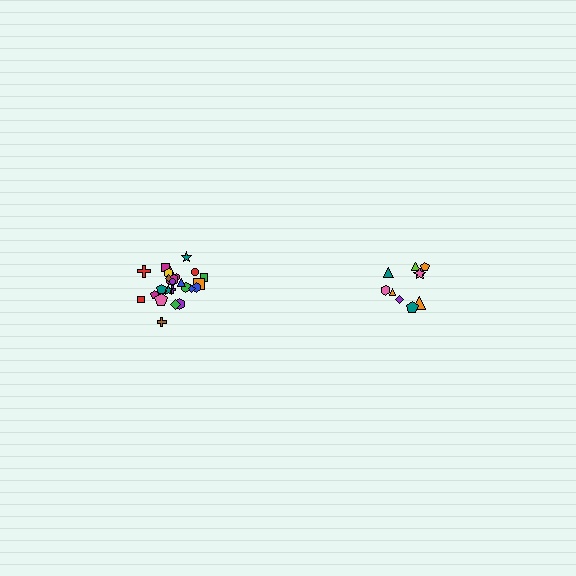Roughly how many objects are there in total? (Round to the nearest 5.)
Roughly 35 objects in total.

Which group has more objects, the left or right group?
The left group.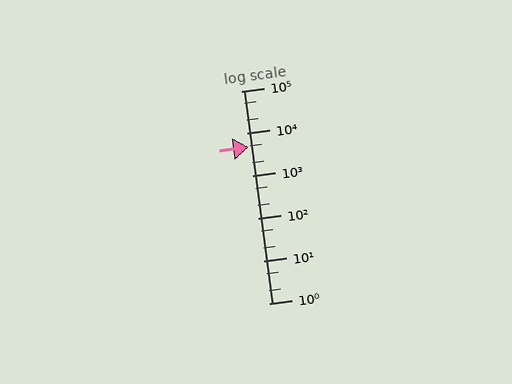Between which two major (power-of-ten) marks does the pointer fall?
The pointer is between 1000 and 10000.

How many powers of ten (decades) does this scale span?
The scale spans 5 decades, from 1 to 100000.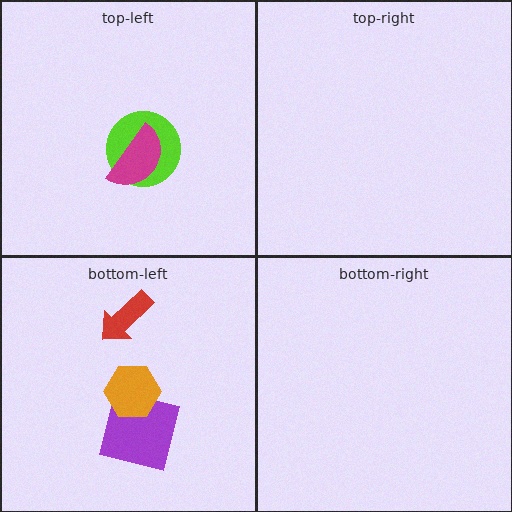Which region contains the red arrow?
The bottom-left region.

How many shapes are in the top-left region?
2.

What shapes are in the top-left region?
The lime circle, the magenta semicircle.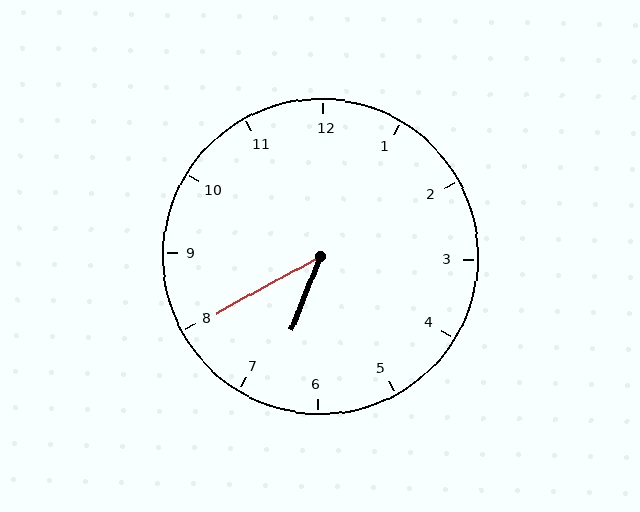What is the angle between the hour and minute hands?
Approximately 40 degrees.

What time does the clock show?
6:40.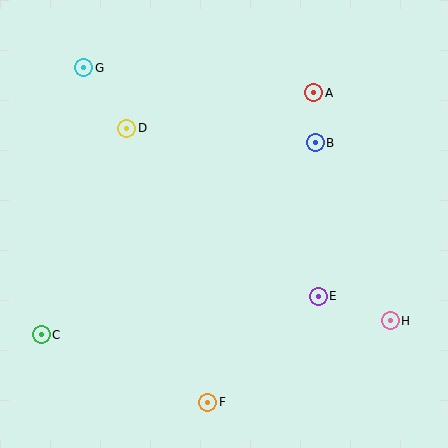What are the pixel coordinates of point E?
Point E is at (318, 296).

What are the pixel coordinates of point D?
Point D is at (127, 128).